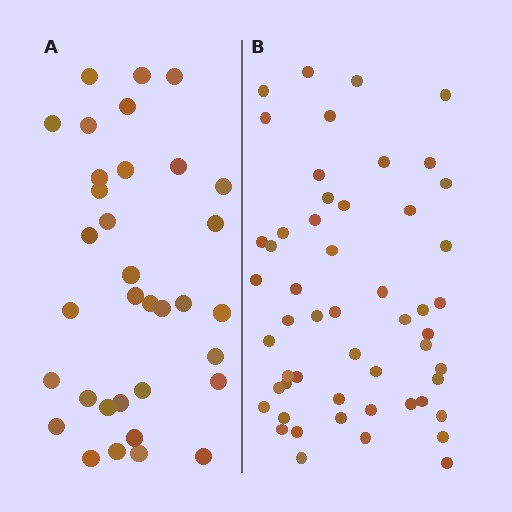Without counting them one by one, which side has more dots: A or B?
Region B (the right region) has more dots.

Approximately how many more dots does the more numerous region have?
Region B has approximately 20 more dots than region A.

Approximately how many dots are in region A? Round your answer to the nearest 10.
About 30 dots. (The exact count is 34, which rounds to 30.)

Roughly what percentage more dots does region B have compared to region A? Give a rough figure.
About 55% more.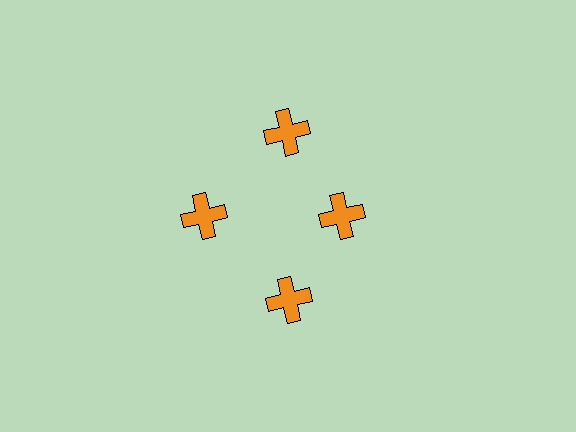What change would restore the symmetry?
The symmetry would be restored by moving it outward, back onto the ring so that all 4 crosses sit at equal angles and equal distance from the center.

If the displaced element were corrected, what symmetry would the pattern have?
It would have 4-fold rotational symmetry — the pattern would map onto itself every 90 degrees.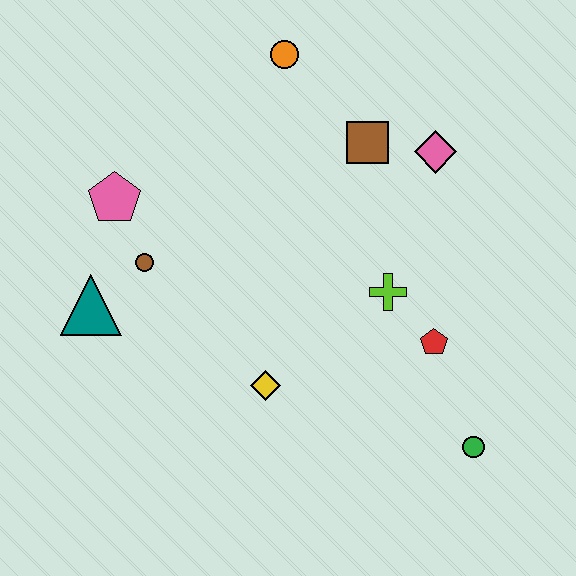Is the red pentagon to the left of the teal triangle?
No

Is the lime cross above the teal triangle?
Yes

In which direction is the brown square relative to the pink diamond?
The brown square is to the left of the pink diamond.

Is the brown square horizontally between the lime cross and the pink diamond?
No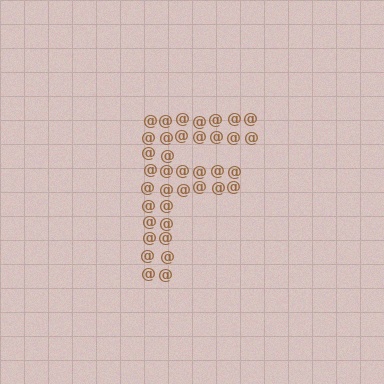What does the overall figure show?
The overall figure shows the letter F.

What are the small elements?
The small elements are at signs.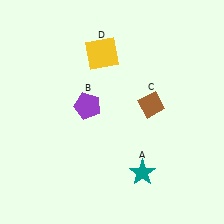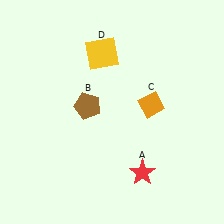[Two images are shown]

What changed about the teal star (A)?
In Image 1, A is teal. In Image 2, it changed to red.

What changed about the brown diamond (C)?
In Image 1, C is brown. In Image 2, it changed to orange.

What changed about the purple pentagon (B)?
In Image 1, B is purple. In Image 2, it changed to brown.